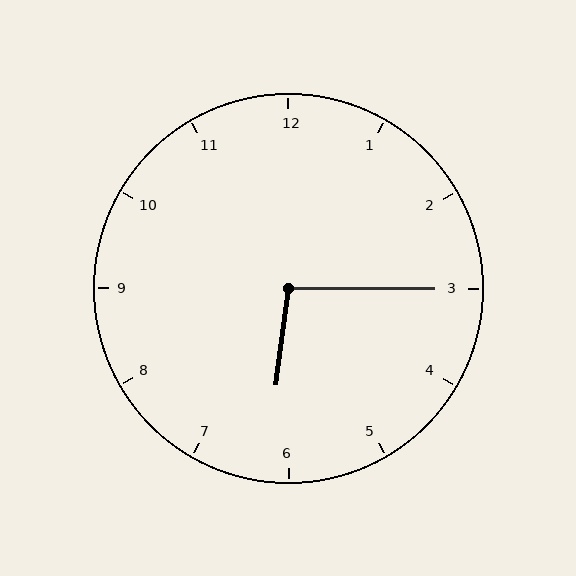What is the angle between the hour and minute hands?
Approximately 98 degrees.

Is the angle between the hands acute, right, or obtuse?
It is obtuse.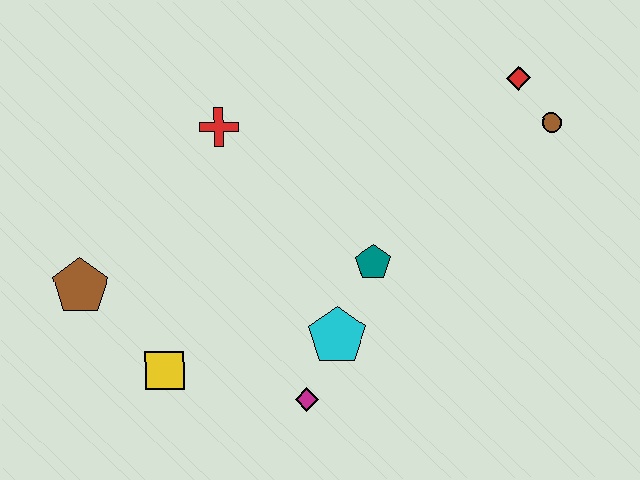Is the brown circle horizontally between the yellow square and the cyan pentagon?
No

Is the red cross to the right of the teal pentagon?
No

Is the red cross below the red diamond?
Yes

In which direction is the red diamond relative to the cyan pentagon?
The red diamond is above the cyan pentagon.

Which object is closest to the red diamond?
The brown circle is closest to the red diamond.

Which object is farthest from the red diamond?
The brown pentagon is farthest from the red diamond.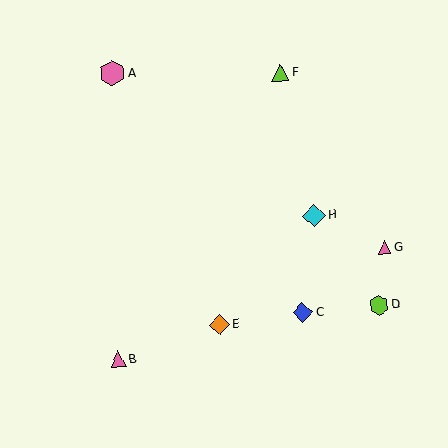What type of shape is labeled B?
Shape B is a pink triangle.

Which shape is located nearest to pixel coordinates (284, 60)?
The lime triangle (labeled F) at (280, 72) is nearest to that location.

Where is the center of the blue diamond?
The center of the blue diamond is at (303, 313).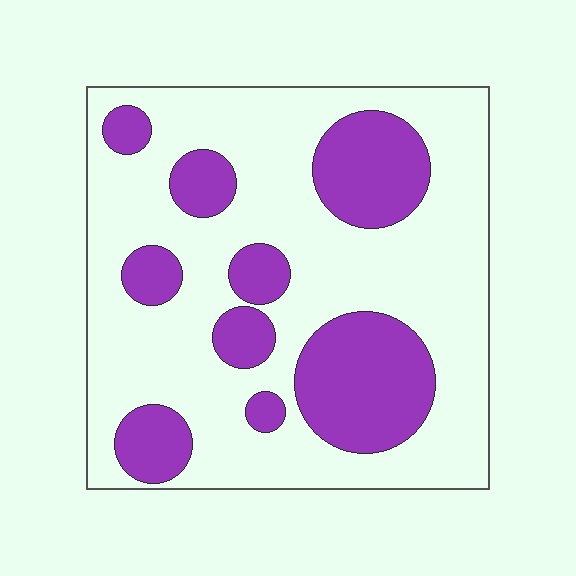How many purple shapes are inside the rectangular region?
9.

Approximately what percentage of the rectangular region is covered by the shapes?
Approximately 30%.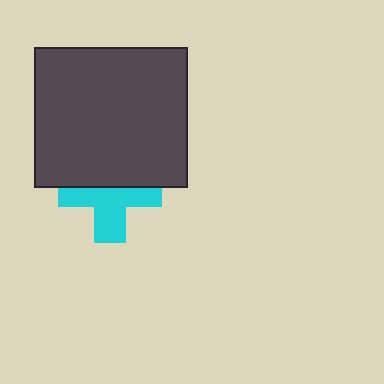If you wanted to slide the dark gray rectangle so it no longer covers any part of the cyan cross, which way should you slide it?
Slide it up — that is the most direct way to separate the two shapes.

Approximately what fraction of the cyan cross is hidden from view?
Roughly 43% of the cyan cross is hidden behind the dark gray rectangle.